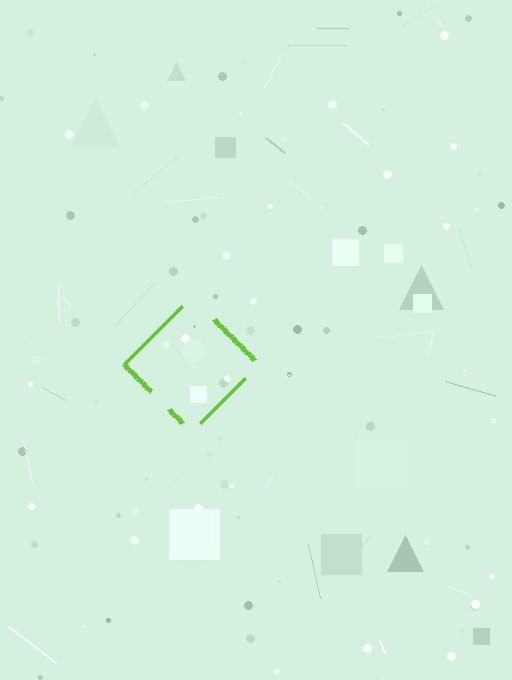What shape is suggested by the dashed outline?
The dashed outline suggests a diamond.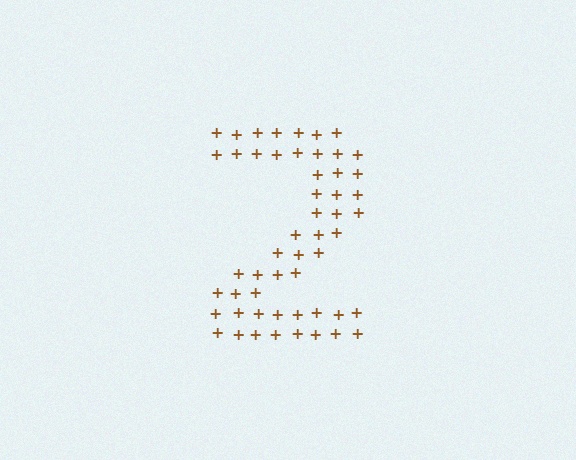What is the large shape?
The large shape is the digit 2.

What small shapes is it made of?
It is made of small plus signs.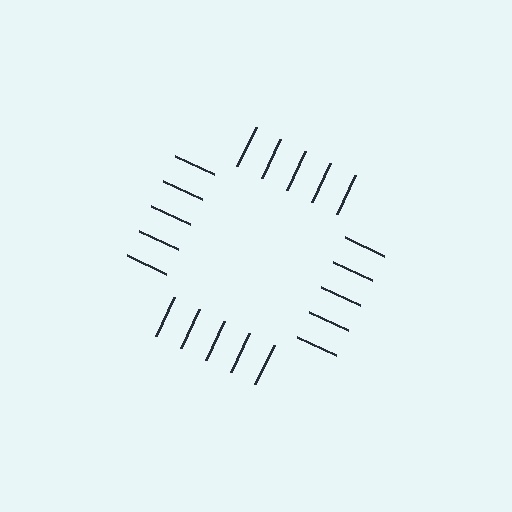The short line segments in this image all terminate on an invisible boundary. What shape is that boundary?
An illusory square — the line segments terminate on its edges but no continuous stroke is drawn.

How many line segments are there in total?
20 — 5 along each of the 4 edges.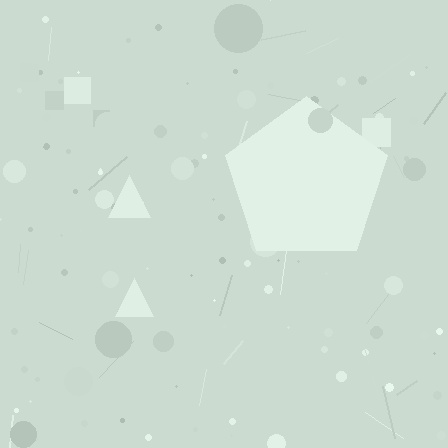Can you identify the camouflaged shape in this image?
The camouflaged shape is a pentagon.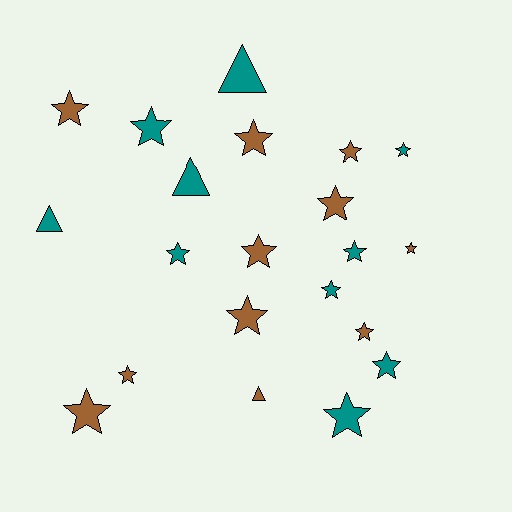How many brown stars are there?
There are 10 brown stars.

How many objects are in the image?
There are 21 objects.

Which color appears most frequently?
Brown, with 11 objects.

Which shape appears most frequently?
Star, with 17 objects.